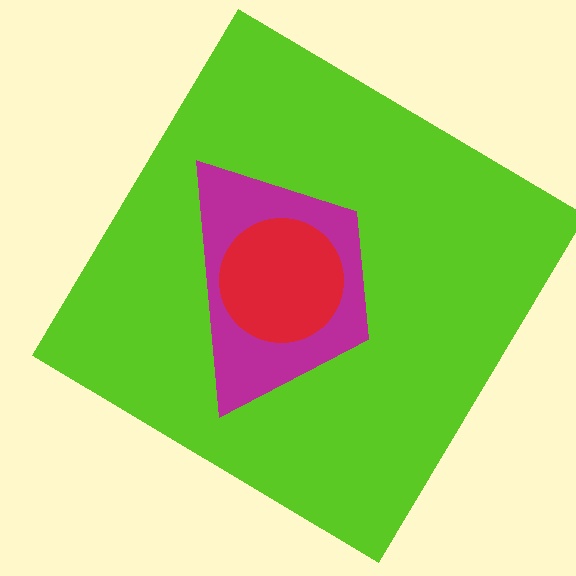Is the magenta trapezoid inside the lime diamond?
Yes.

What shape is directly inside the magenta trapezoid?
The red circle.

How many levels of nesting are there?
3.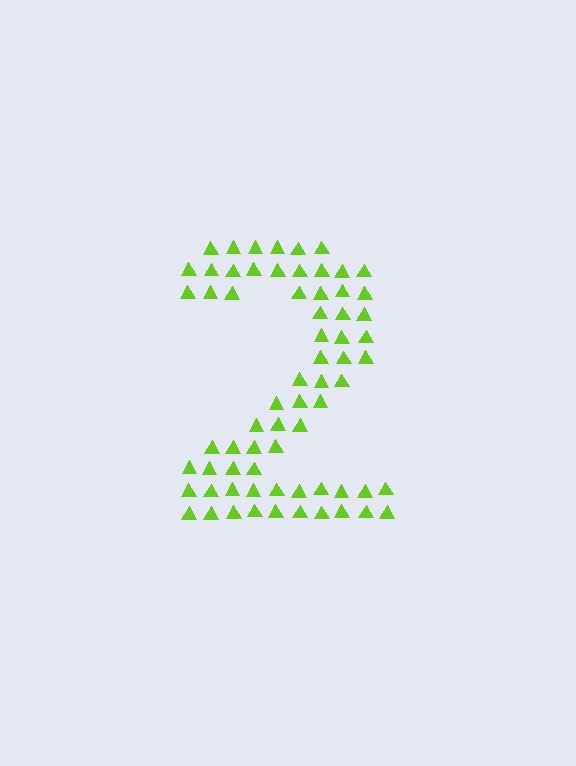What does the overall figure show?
The overall figure shows the digit 2.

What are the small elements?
The small elements are triangles.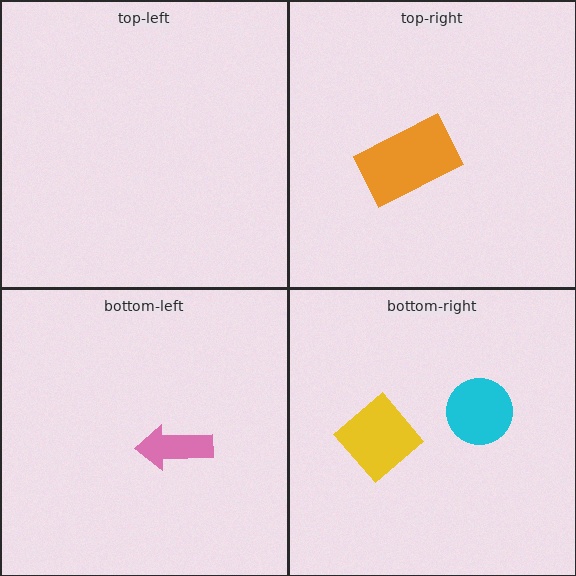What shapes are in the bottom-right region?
The yellow diamond, the cyan circle.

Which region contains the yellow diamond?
The bottom-right region.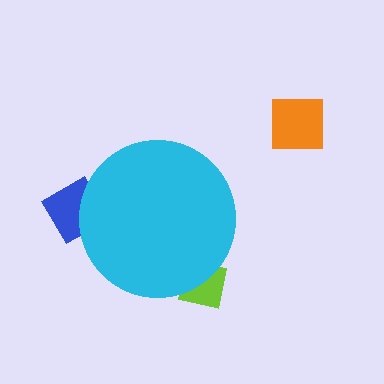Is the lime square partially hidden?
Yes, the lime square is partially hidden behind the cyan circle.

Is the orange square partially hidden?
No, the orange square is fully visible.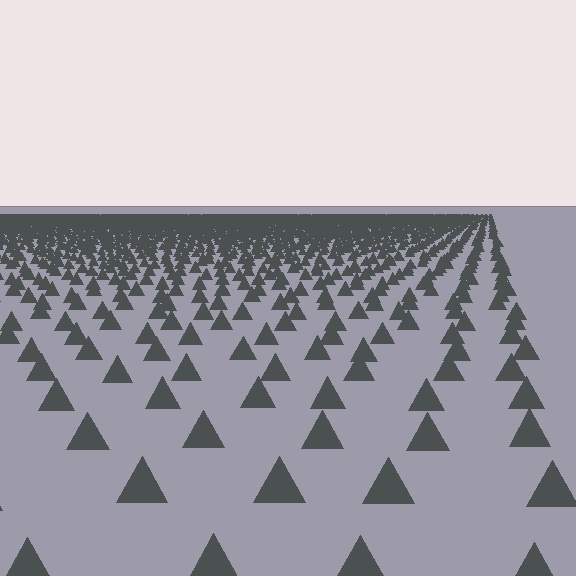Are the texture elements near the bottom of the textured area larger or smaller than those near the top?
Larger. Near the bottom, elements are closer to the viewer and appear at a bigger on-screen size.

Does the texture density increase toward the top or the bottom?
Density increases toward the top.